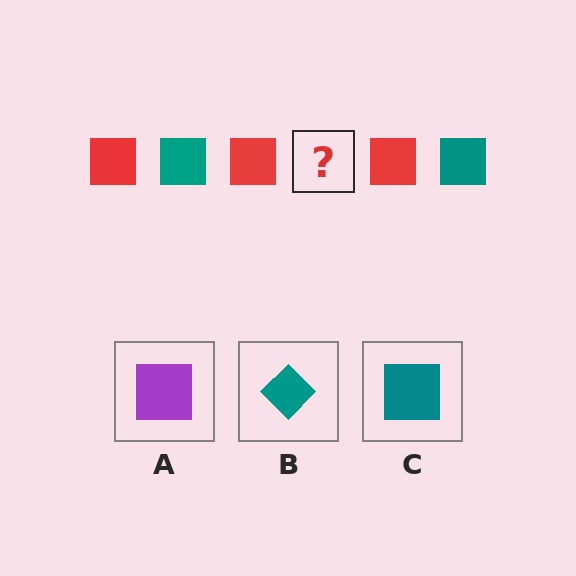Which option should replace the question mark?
Option C.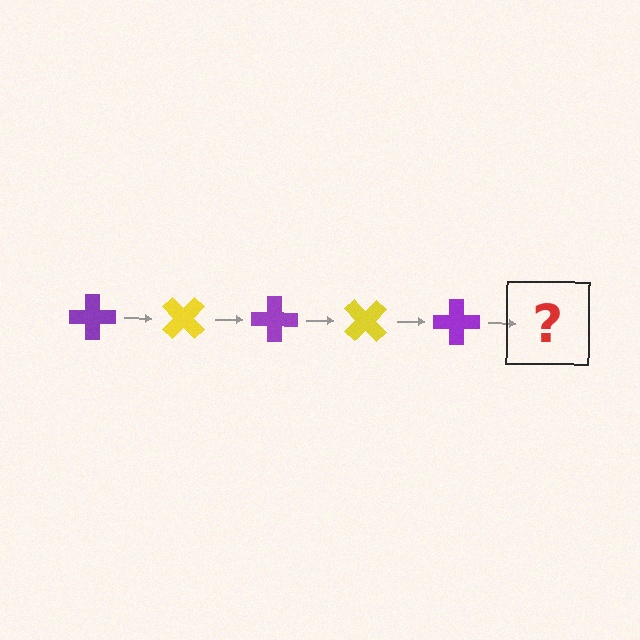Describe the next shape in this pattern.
It should be a yellow cross, rotated 225 degrees from the start.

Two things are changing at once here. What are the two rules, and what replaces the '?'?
The two rules are that it rotates 45 degrees each step and the color cycles through purple and yellow. The '?' should be a yellow cross, rotated 225 degrees from the start.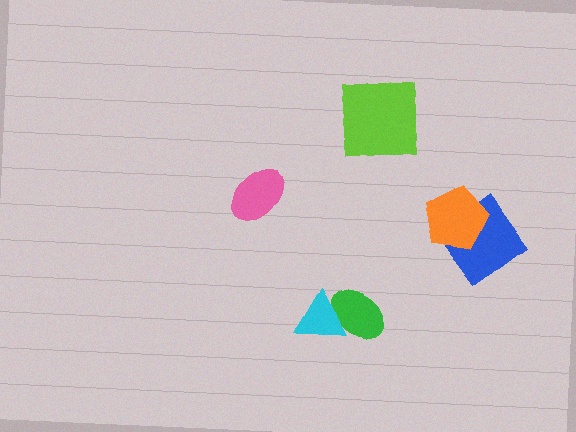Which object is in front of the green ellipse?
The cyan triangle is in front of the green ellipse.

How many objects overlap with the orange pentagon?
1 object overlaps with the orange pentagon.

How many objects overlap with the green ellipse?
1 object overlaps with the green ellipse.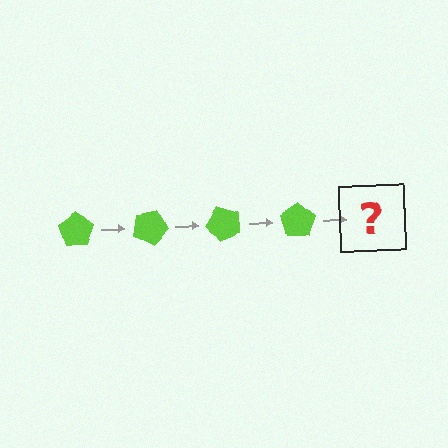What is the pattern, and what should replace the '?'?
The pattern is that the pentagon rotates 25 degrees each step. The '?' should be a lime pentagon rotated 100 degrees.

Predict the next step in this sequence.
The next step is a lime pentagon rotated 100 degrees.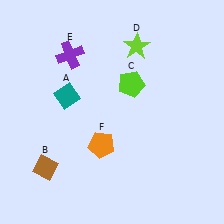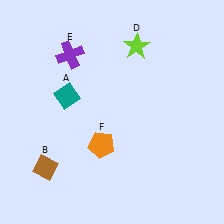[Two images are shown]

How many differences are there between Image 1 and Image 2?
There is 1 difference between the two images.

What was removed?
The lime pentagon (C) was removed in Image 2.